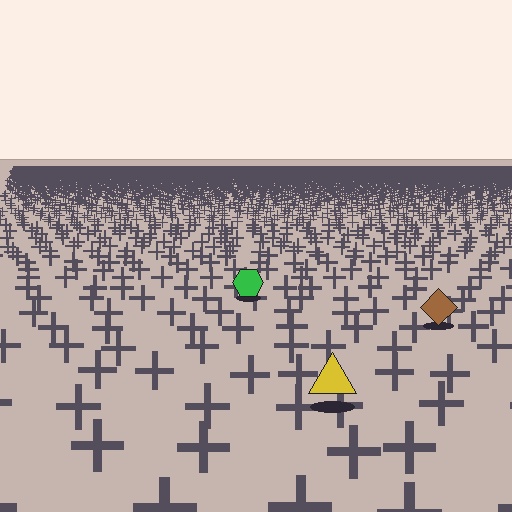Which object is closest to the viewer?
The yellow triangle is closest. The texture marks near it are larger and more spread out.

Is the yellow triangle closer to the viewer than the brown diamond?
Yes. The yellow triangle is closer — you can tell from the texture gradient: the ground texture is coarser near it.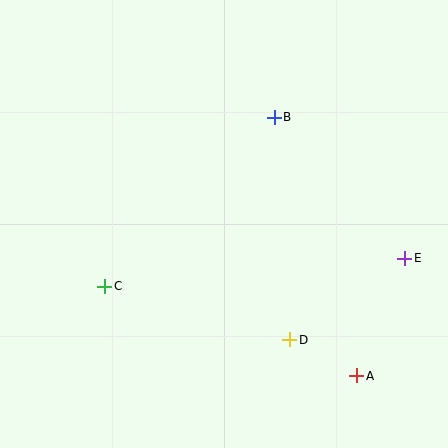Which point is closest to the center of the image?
Point B at (274, 117) is closest to the center.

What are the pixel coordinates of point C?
Point C is at (105, 286).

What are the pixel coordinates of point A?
Point A is at (357, 376).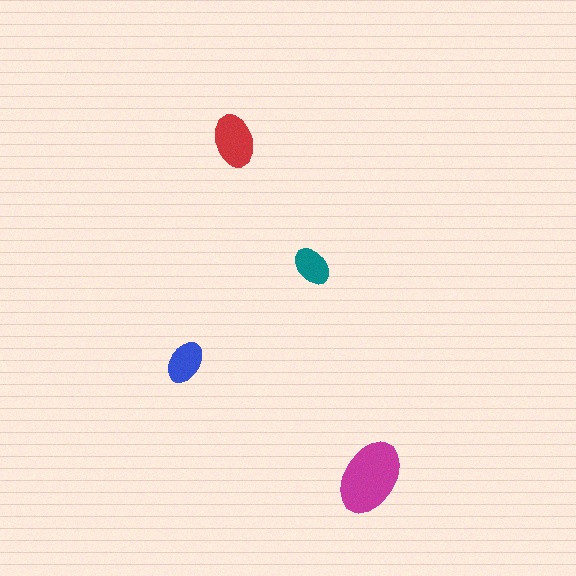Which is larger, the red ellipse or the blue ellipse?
The red one.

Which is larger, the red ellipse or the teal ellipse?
The red one.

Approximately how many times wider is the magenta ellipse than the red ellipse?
About 1.5 times wider.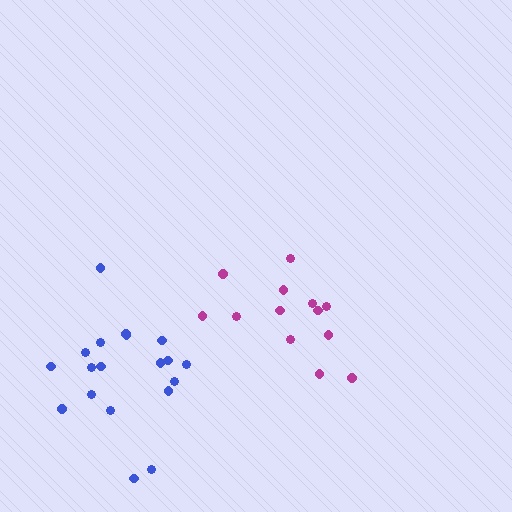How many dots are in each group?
Group 1: 13 dots, Group 2: 19 dots (32 total).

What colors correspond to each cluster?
The clusters are colored: magenta, blue.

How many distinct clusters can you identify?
There are 2 distinct clusters.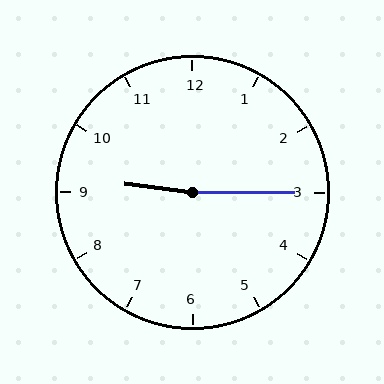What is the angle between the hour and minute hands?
Approximately 172 degrees.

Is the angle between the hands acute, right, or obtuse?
It is obtuse.